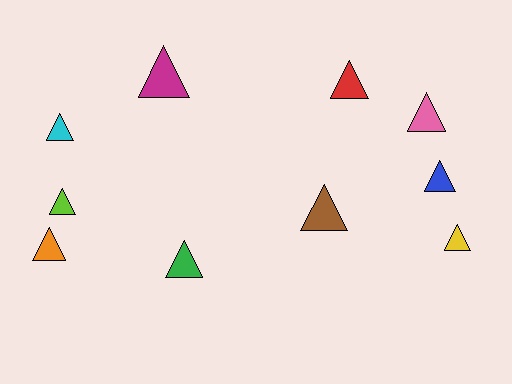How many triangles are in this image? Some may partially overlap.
There are 10 triangles.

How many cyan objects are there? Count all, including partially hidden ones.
There is 1 cyan object.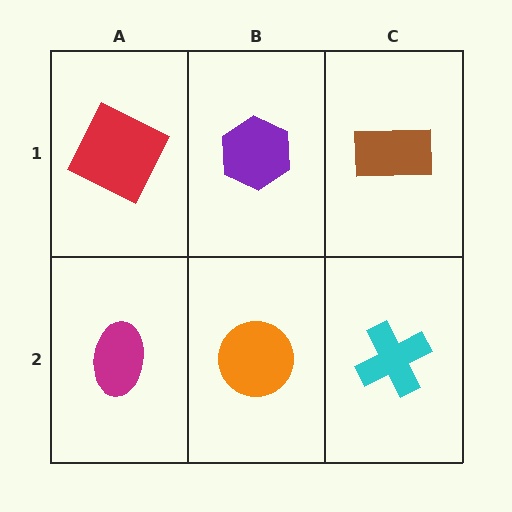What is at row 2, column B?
An orange circle.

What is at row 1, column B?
A purple hexagon.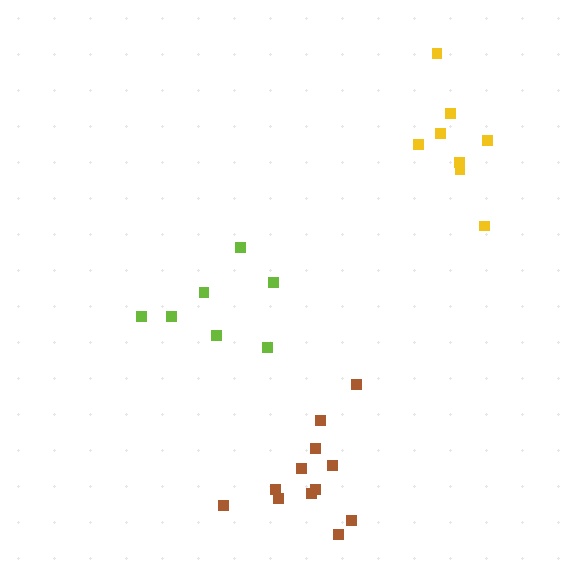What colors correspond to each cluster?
The clusters are colored: lime, yellow, brown.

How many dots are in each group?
Group 1: 7 dots, Group 2: 8 dots, Group 3: 12 dots (27 total).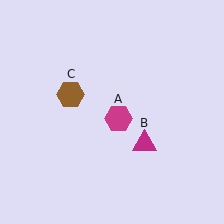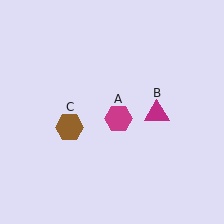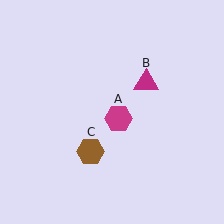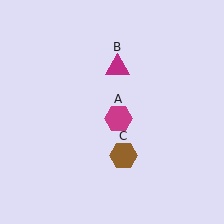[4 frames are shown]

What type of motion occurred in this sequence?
The magenta triangle (object B), brown hexagon (object C) rotated counterclockwise around the center of the scene.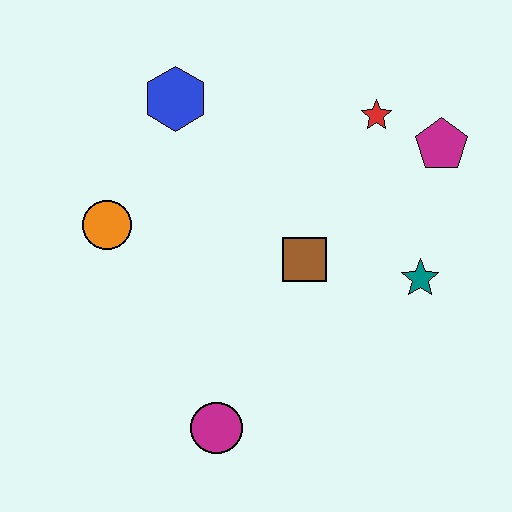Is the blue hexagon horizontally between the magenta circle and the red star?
No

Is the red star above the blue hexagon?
No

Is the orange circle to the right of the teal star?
No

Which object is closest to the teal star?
The brown square is closest to the teal star.